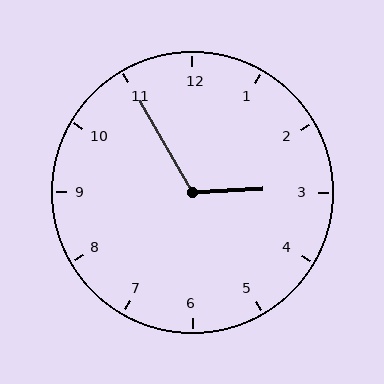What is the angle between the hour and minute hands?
Approximately 118 degrees.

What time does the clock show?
2:55.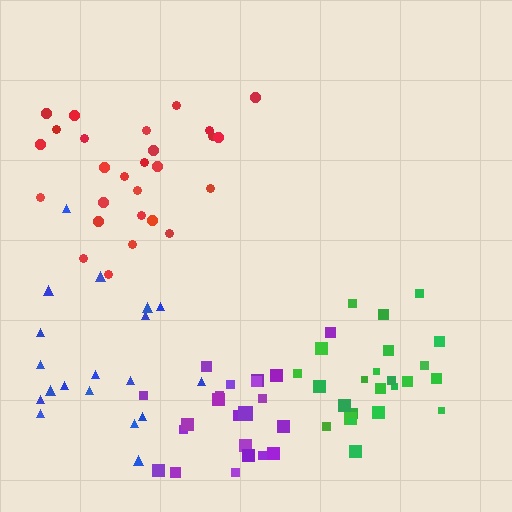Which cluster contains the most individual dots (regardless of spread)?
Red (27).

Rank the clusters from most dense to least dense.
green, purple, red, blue.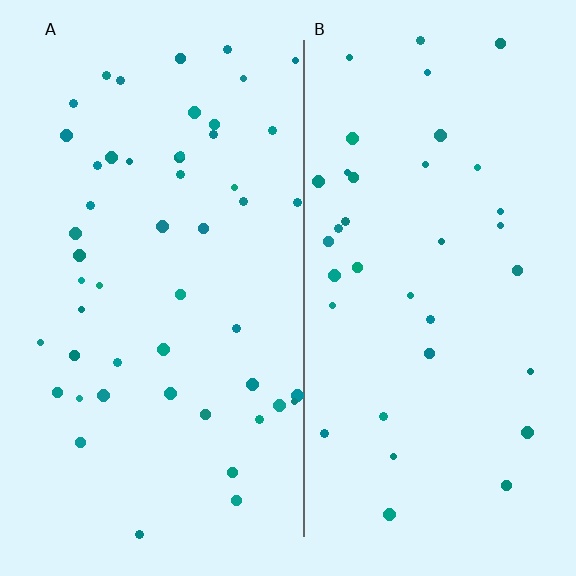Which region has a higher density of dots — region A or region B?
A (the left).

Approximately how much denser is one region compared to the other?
Approximately 1.4× — region A over region B.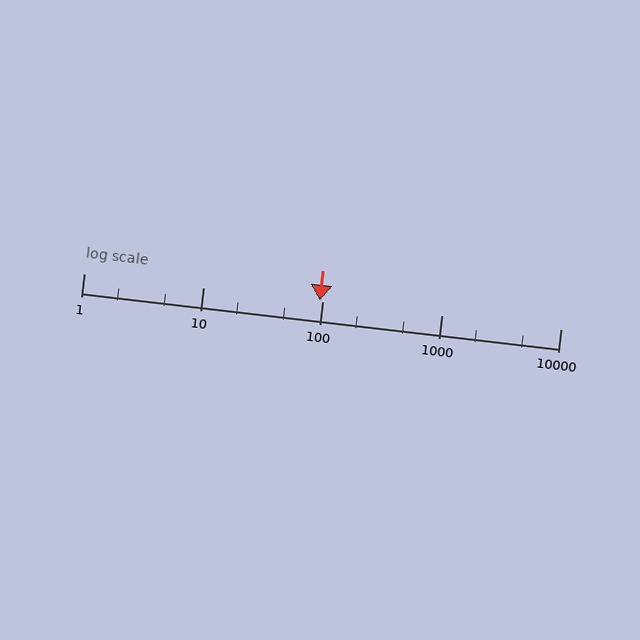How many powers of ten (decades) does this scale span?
The scale spans 4 decades, from 1 to 10000.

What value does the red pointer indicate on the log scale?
The pointer indicates approximately 95.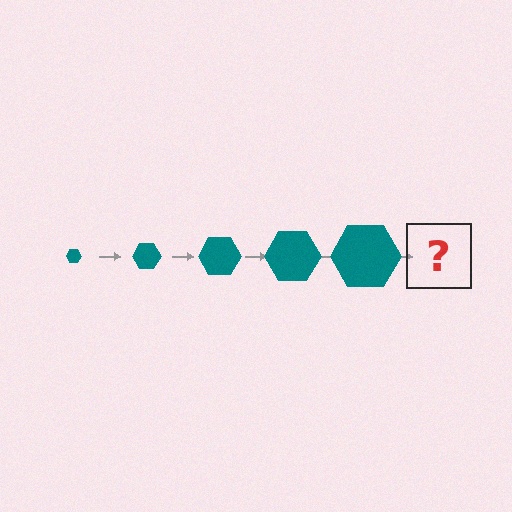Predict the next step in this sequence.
The next step is a teal hexagon, larger than the previous one.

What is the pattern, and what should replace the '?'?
The pattern is that the hexagon gets progressively larger each step. The '?' should be a teal hexagon, larger than the previous one.